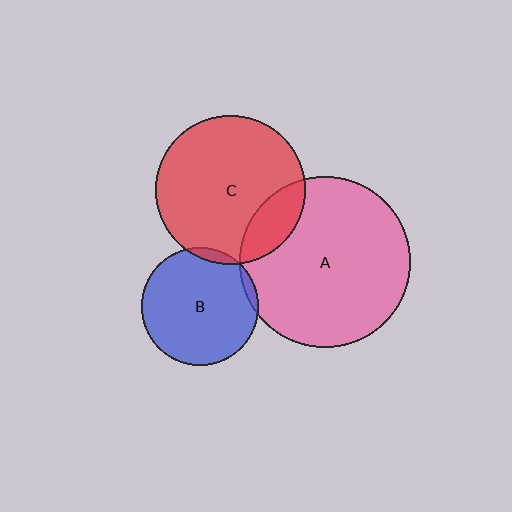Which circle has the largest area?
Circle A (pink).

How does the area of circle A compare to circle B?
Approximately 2.1 times.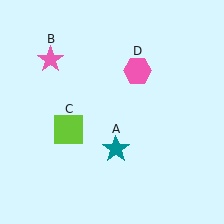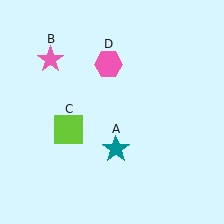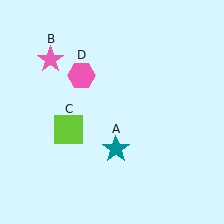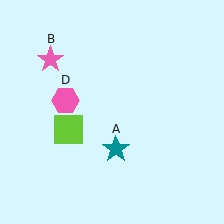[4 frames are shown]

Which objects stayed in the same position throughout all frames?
Teal star (object A) and pink star (object B) and lime square (object C) remained stationary.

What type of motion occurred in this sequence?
The pink hexagon (object D) rotated counterclockwise around the center of the scene.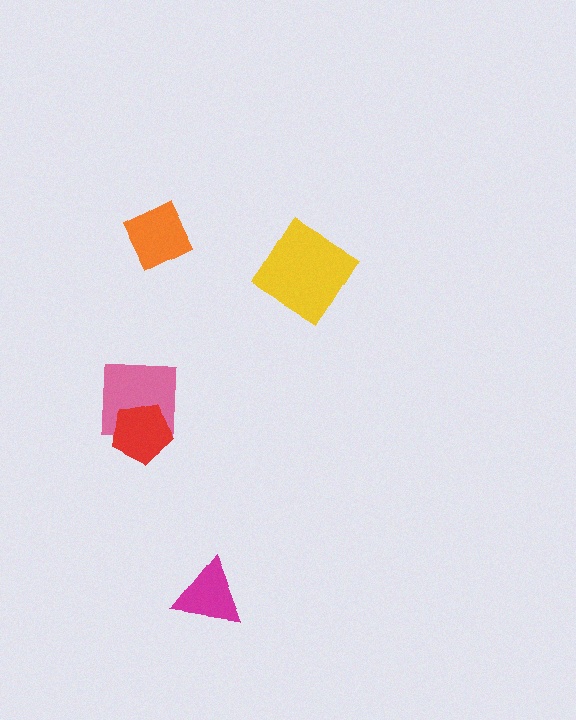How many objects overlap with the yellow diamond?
0 objects overlap with the yellow diamond.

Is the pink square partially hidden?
Yes, it is partially covered by another shape.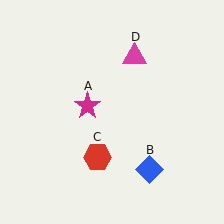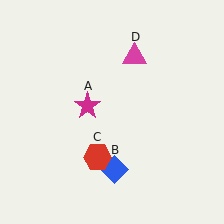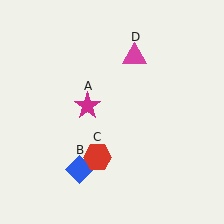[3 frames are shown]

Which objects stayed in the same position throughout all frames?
Magenta star (object A) and red hexagon (object C) and magenta triangle (object D) remained stationary.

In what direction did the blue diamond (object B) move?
The blue diamond (object B) moved left.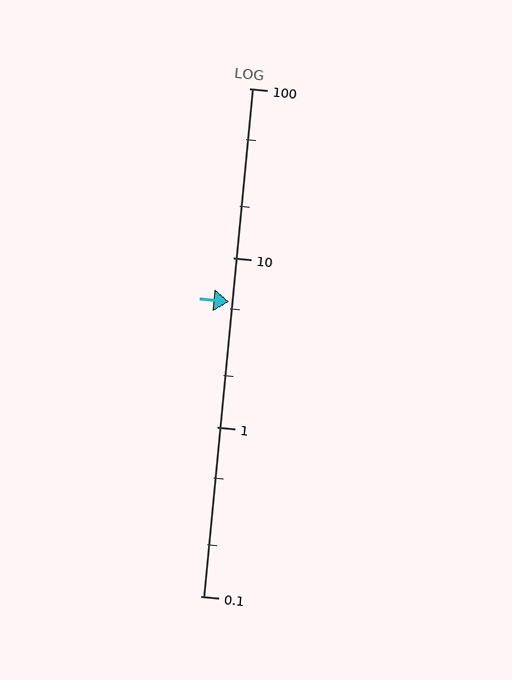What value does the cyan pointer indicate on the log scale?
The pointer indicates approximately 5.5.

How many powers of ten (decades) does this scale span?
The scale spans 3 decades, from 0.1 to 100.